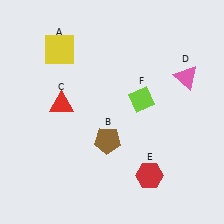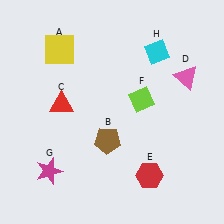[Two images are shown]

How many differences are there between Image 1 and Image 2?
There are 2 differences between the two images.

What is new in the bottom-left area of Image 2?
A magenta star (G) was added in the bottom-left area of Image 2.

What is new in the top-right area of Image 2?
A cyan diamond (H) was added in the top-right area of Image 2.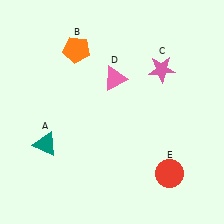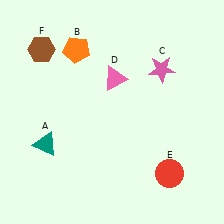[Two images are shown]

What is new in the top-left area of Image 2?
A brown hexagon (F) was added in the top-left area of Image 2.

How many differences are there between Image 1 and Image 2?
There is 1 difference between the two images.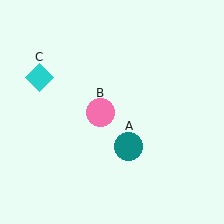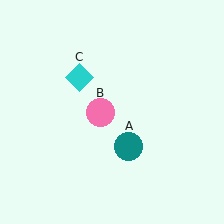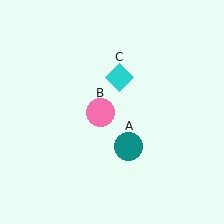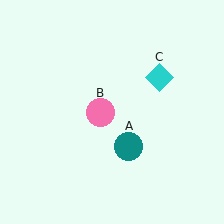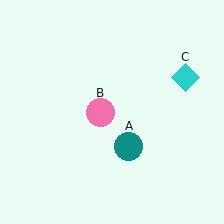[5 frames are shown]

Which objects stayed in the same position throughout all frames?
Teal circle (object A) and pink circle (object B) remained stationary.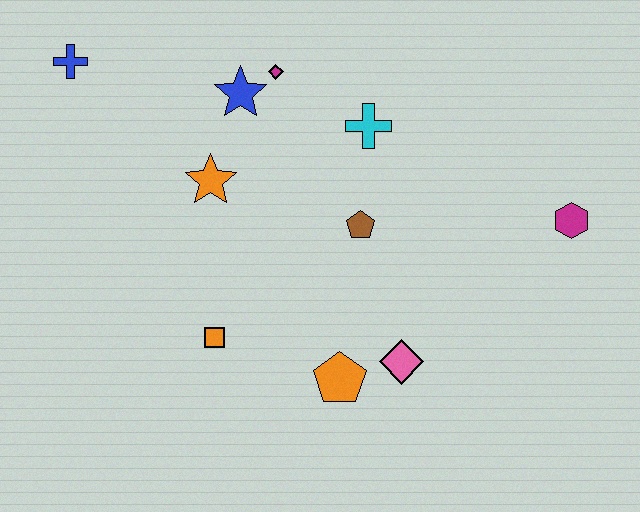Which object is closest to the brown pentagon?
The cyan cross is closest to the brown pentagon.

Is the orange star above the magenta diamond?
No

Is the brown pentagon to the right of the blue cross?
Yes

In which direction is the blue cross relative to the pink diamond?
The blue cross is to the left of the pink diamond.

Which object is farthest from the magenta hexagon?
The blue cross is farthest from the magenta hexagon.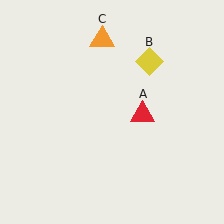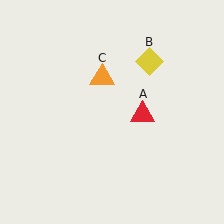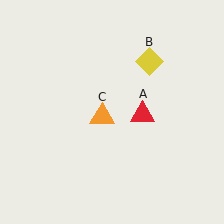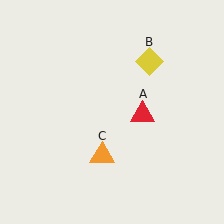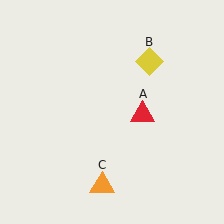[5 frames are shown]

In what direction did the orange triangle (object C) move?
The orange triangle (object C) moved down.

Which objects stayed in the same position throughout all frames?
Red triangle (object A) and yellow diamond (object B) remained stationary.